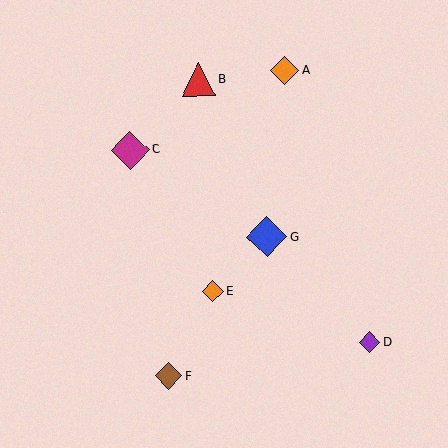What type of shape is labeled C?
Shape C is a magenta diamond.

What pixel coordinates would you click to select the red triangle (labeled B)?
Click at (198, 80) to select the red triangle B.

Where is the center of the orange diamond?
The center of the orange diamond is at (285, 70).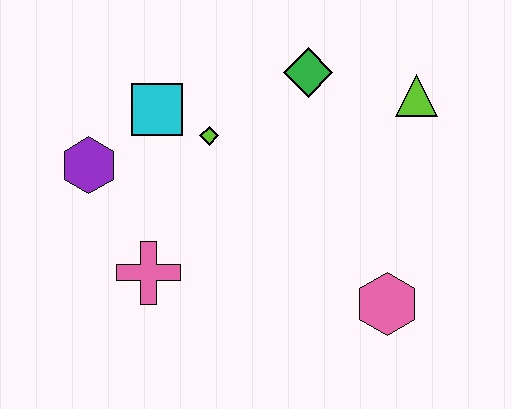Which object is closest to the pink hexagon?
The lime triangle is closest to the pink hexagon.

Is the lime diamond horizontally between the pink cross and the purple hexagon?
No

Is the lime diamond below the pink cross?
No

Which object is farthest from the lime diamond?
The pink hexagon is farthest from the lime diamond.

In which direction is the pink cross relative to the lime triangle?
The pink cross is to the left of the lime triangle.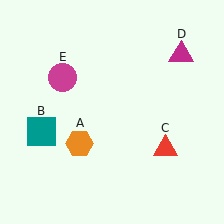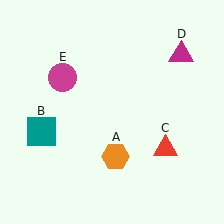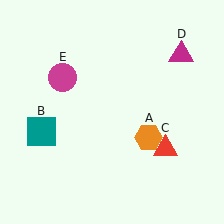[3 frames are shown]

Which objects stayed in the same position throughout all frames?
Teal square (object B) and red triangle (object C) and magenta triangle (object D) and magenta circle (object E) remained stationary.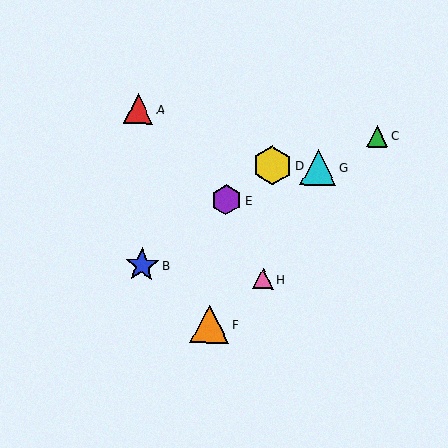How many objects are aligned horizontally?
2 objects (D, G) are aligned horizontally.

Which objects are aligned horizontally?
Objects D, G are aligned horizontally.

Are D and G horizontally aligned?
Yes, both are at y≈166.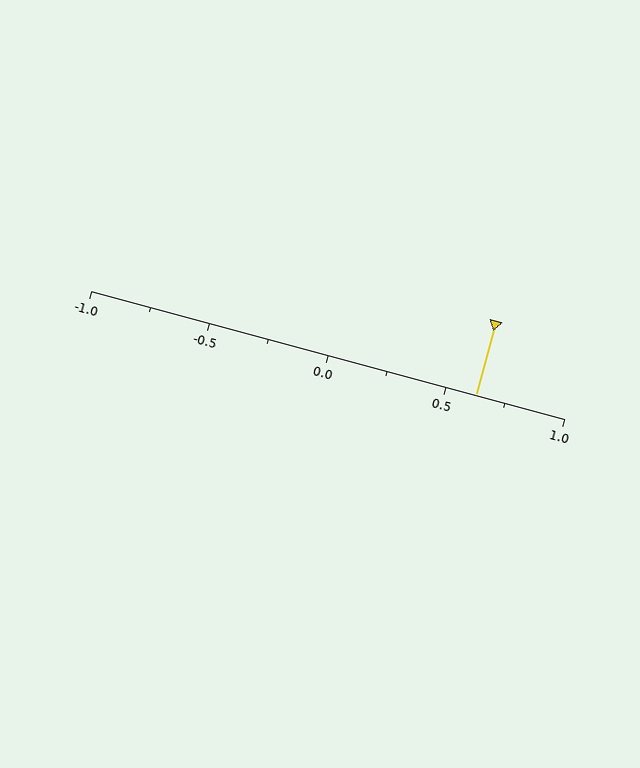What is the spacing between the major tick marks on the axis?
The major ticks are spaced 0.5 apart.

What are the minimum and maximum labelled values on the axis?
The axis runs from -1.0 to 1.0.